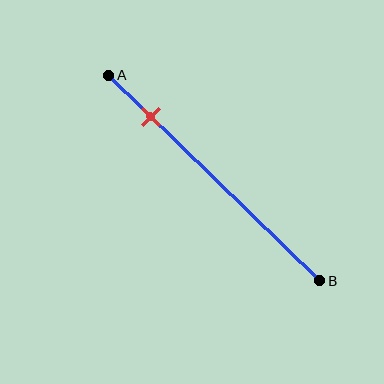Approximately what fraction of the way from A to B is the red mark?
The red mark is approximately 20% of the way from A to B.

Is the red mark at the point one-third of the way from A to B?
No, the mark is at about 20% from A, not at the 33% one-third point.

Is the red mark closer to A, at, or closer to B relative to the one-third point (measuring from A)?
The red mark is closer to point A than the one-third point of segment AB.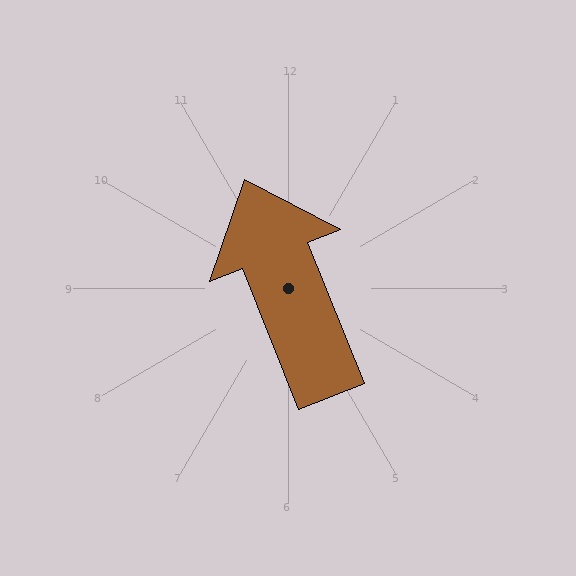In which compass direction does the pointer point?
North.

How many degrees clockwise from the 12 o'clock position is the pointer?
Approximately 338 degrees.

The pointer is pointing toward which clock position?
Roughly 11 o'clock.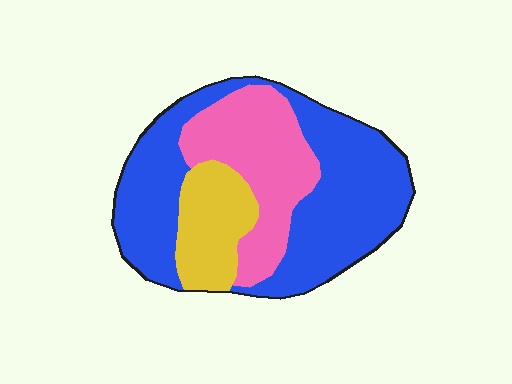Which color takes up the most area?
Blue, at roughly 55%.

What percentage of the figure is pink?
Pink takes up between a quarter and a half of the figure.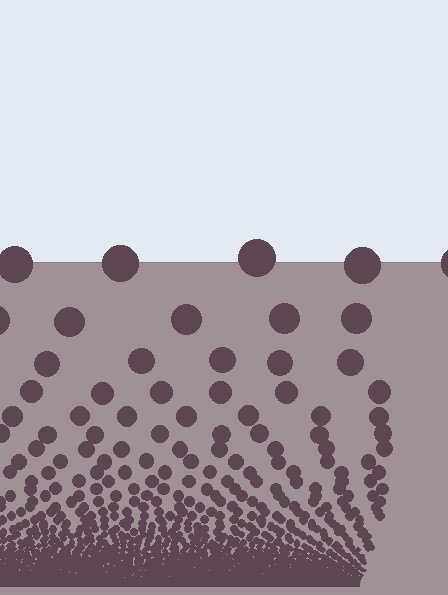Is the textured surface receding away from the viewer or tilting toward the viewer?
The surface appears to tilt toward the viewer. Texture elements get larger and sparser toward the top.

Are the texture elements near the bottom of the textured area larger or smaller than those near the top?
Smaller. The gradient is inverted — elements near the bottom are smaller and denser.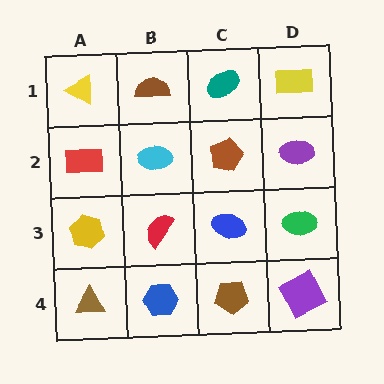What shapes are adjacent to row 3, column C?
A brown pentagon (row 2, column C), a brown pentagon (row 4, column C), a red semicircle (row 3, column B), a green ellipse (row 3, column D).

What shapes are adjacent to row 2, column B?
A brown semicircle (row 1, column B), a red semicircle (row 3, column B), a red rectangle (row 2, column A), a brown pentagon (row 2, column C).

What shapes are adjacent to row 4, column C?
A blue ellipse (row 3, column C), a blue hexagon (row 4, column B), a purple square (row 4, column D).